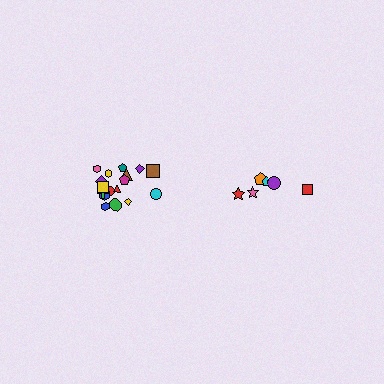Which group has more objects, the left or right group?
The left group.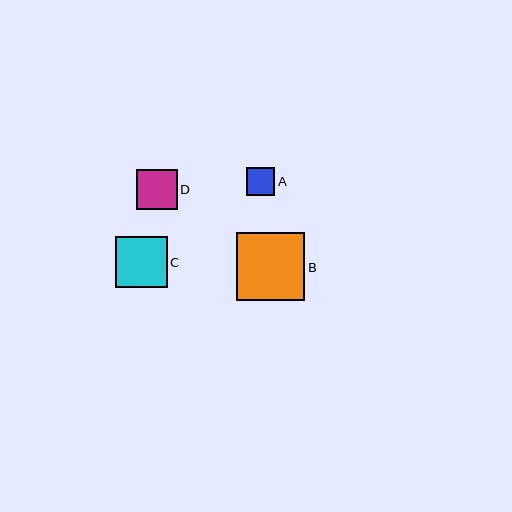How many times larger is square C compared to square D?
Square C is approximately 1.3 times the size of square D.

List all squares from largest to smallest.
From largest to smallest: B, C, D, A.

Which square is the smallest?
Square A is the smallest with a size of approximately 28 pixels.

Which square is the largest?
Square B is the largest with a size of approximately 68 pixels.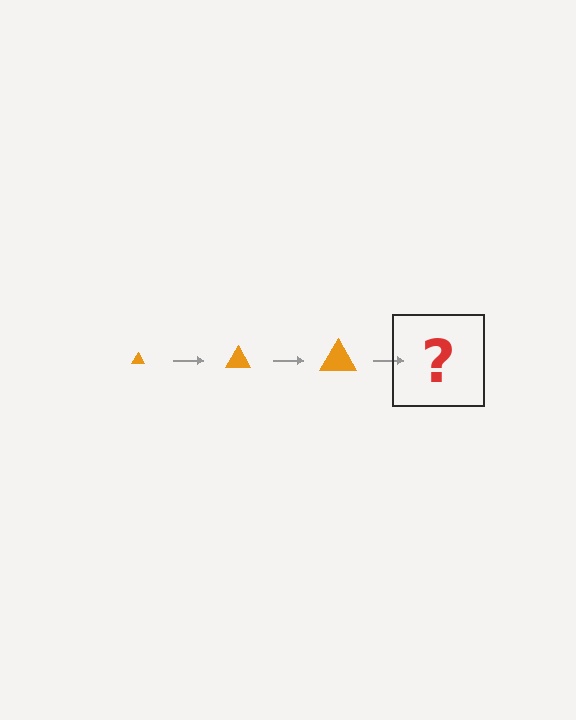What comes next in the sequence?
The next element should be an orange triangle, larger than the previous one.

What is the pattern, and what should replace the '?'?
The pattern is that the triangle gets progressively larger each step. The '?' should be an orange triangle, larger than the previous one.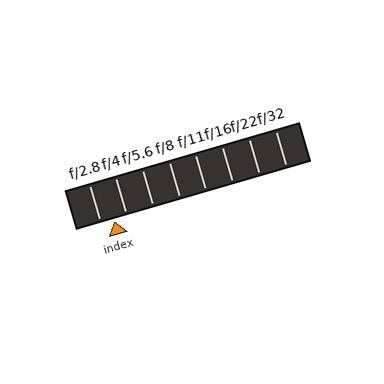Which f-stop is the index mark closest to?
The index mark is closest to f/4.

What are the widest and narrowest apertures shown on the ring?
The widest aperture shown is f/2.8 and the narrowest is f/32.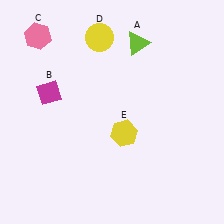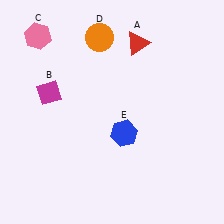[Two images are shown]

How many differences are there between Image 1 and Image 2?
There are 3 differences between the two images.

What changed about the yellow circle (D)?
In Image 1, D is yellow. In Image 2, it changed to orange.